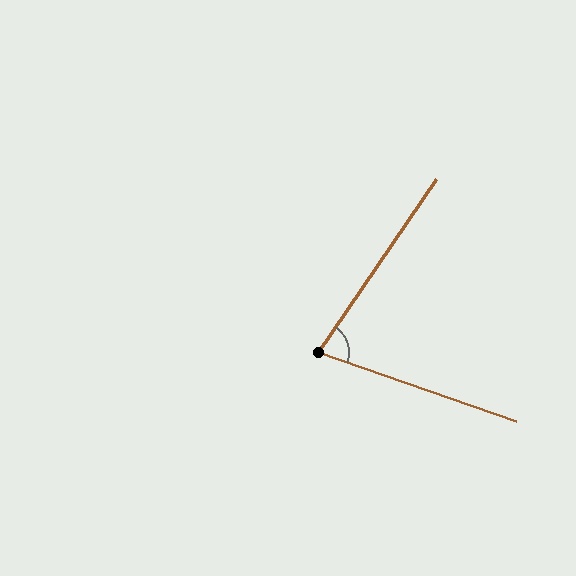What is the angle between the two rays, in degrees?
Approximately 75 degrees.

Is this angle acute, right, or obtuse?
It is acute.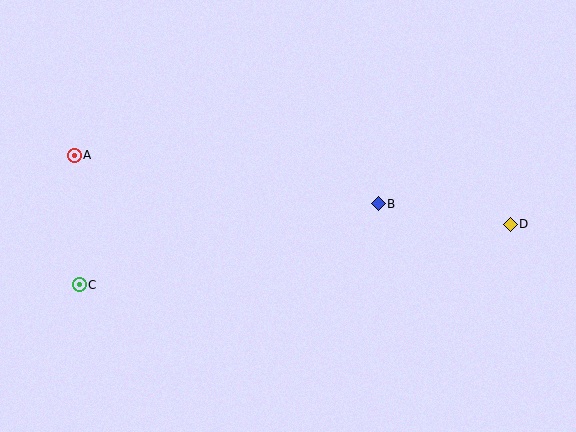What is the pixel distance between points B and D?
The distance between B and D is 134 pixels.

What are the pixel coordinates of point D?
Point D is at (510, 224).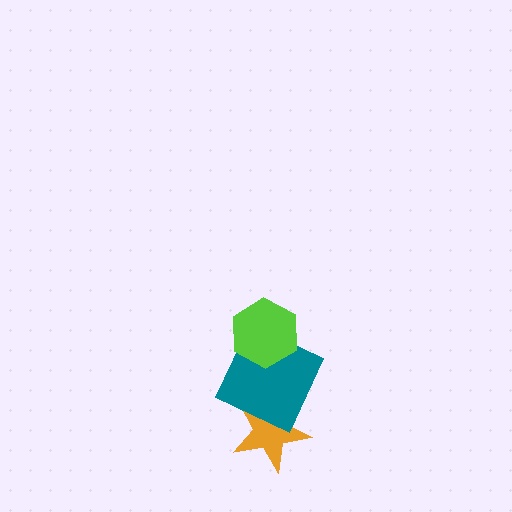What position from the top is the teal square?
The teal square is 2nd from the top.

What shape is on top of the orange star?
The teal square is on top of the orange star.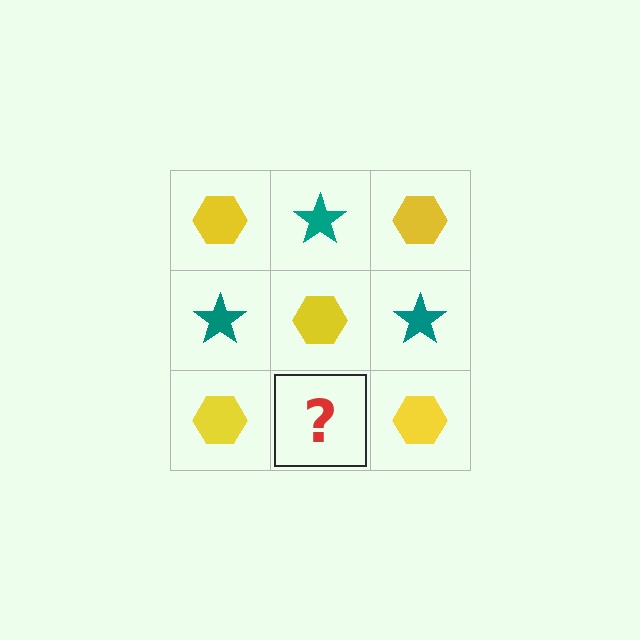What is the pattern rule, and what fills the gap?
The rule is that it alternates yellow hexagon and teal star in a checkerboard pattern. The gap should be filled with a teal star.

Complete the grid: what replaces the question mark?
The question mark should be replaced with a teal star.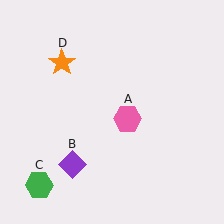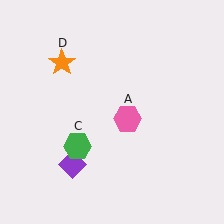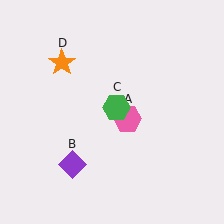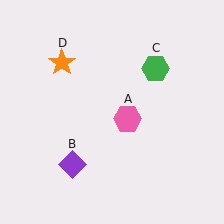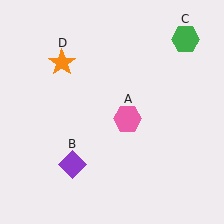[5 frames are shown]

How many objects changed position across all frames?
1 object changed position: green hexagon (object C).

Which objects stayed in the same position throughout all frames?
Pink hexagon (object A) and purple diamond (object B) and orange star (object D) remained stationary.